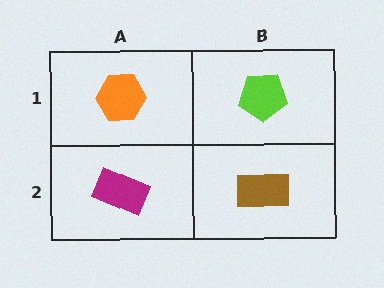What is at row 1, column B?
A lime pentagon.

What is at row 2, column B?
A brown rectangle.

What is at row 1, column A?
An orange hexagon.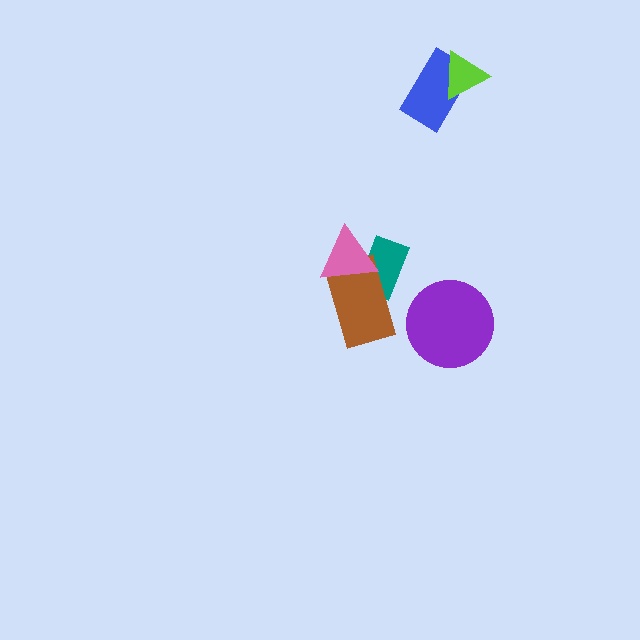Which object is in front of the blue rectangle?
The lime triangle is in front of the blue rectangle.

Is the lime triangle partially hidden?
No, no other shape covers it.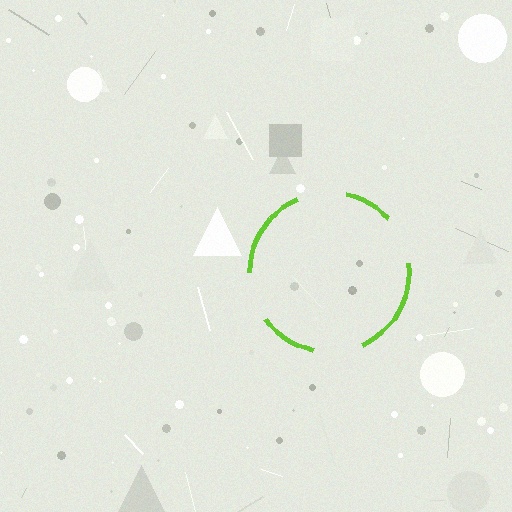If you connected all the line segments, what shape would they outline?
They would outline a circle.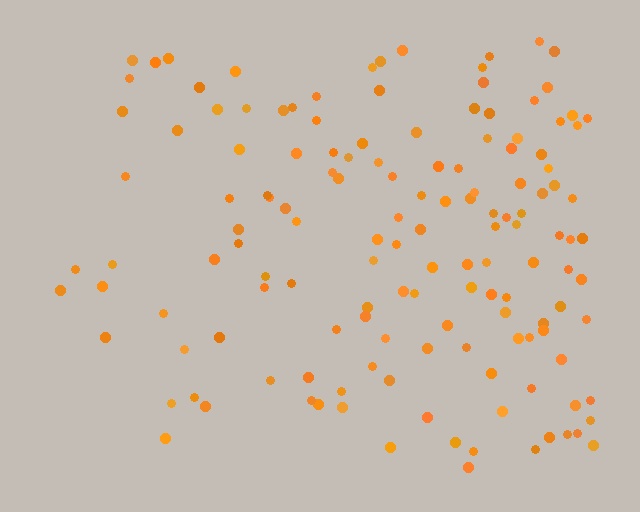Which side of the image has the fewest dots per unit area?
The left.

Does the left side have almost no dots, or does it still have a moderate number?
Still a moderate number, just noticeably fewer than the right.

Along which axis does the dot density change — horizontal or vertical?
Horizontal.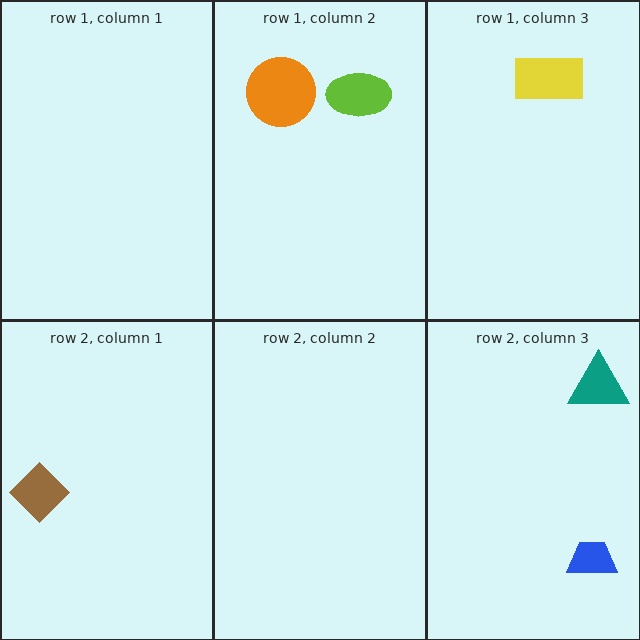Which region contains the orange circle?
The row 1, column 2 region.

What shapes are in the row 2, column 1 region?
The brown diamond.